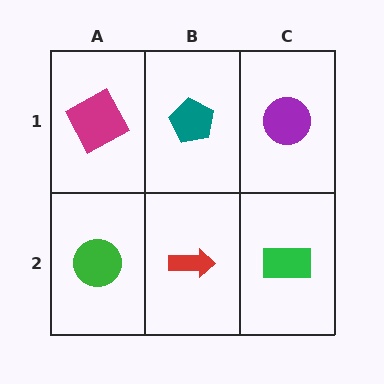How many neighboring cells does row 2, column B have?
3.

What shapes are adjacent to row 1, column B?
A red arrow (row 2, column B), a magenta square (row 1, column A), a purple circle (row 1, column C).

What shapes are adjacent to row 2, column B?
A teal pentagon (row 1, column B), a green circle (row 2, column A), a green rectangle (row 2, column C).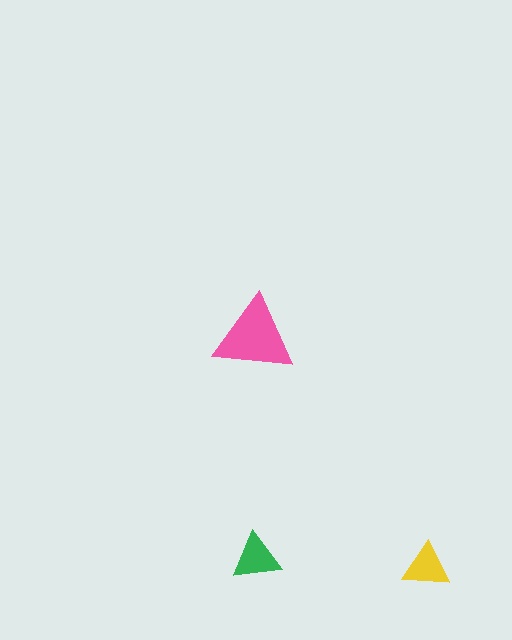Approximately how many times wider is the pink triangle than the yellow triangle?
About 1.5 times wider.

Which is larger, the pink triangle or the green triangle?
The pink one.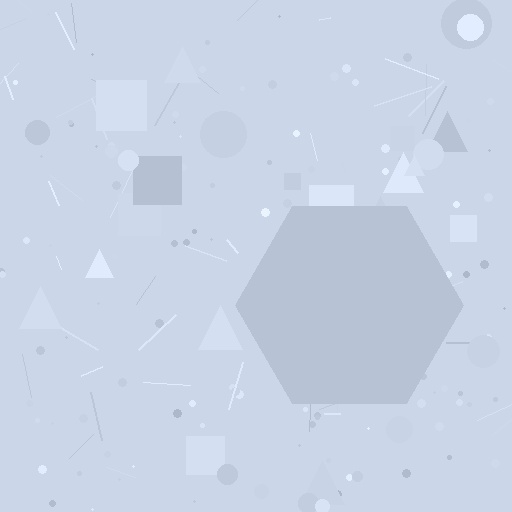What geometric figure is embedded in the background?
A hexagon is embedded in the background.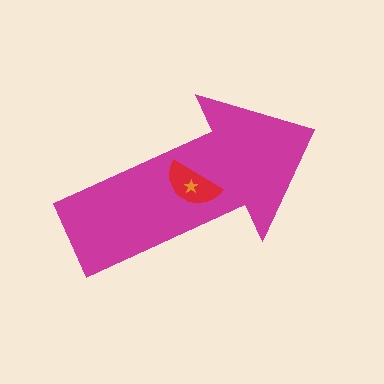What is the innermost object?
The orange star.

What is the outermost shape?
The magenta arrow.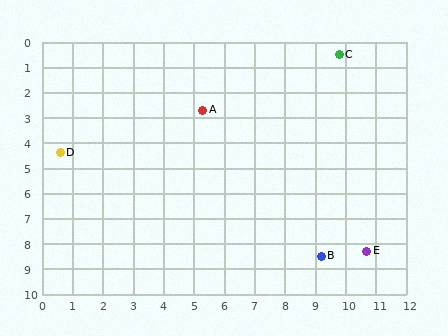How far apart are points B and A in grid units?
Points B and A are about 7.0 grid units apart.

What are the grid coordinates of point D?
Point D is at approximately (0.6, 4.4).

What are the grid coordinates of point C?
Point C is at approximately (9.8, 0.5).